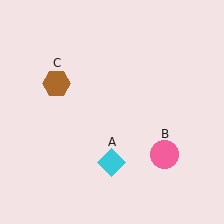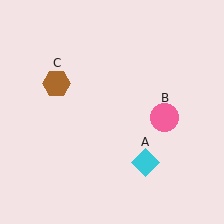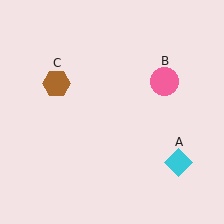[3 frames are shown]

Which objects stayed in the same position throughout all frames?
Brown hexagon (object C) remained stationary.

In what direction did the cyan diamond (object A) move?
The cyan diamond (object A) moved right.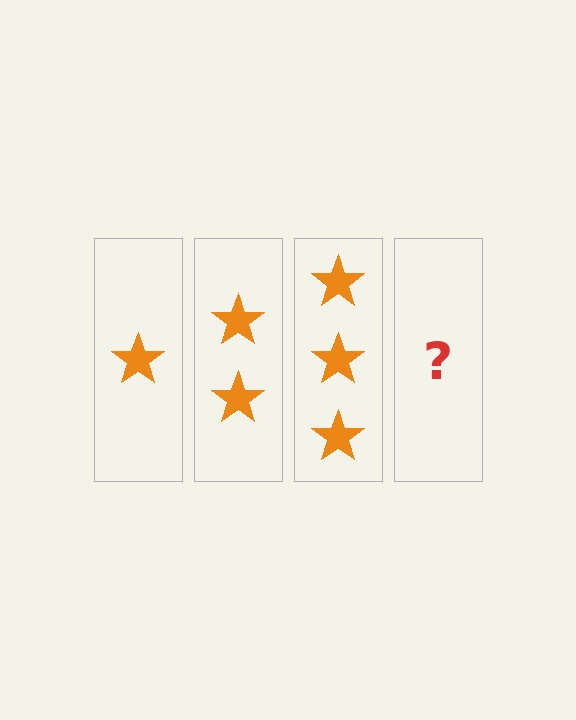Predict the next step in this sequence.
The next step is 4 stars.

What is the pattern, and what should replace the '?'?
The pattern is that each step adds one more star. The '?' should be 4 stars.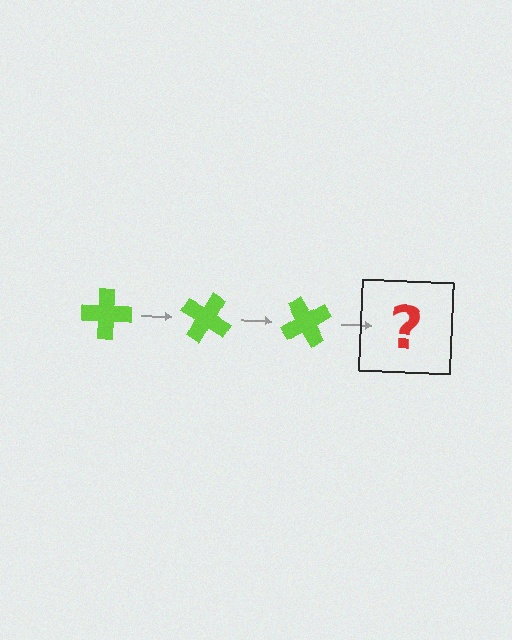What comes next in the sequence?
The next element should be a lime cross rotated 90 degrees.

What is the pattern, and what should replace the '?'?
The pattern is that the cross rotates 30 degrees each step. The '?' should be a lime cross rotated 90 degrees.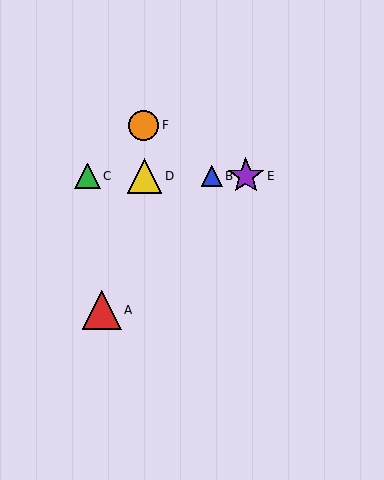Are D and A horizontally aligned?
No, D is at y≈176 and A is at y≈310.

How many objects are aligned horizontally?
4 objects (B, C, D, E) are aligned horizontally.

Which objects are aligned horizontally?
Objects B, C, D, E are aligned horizontally.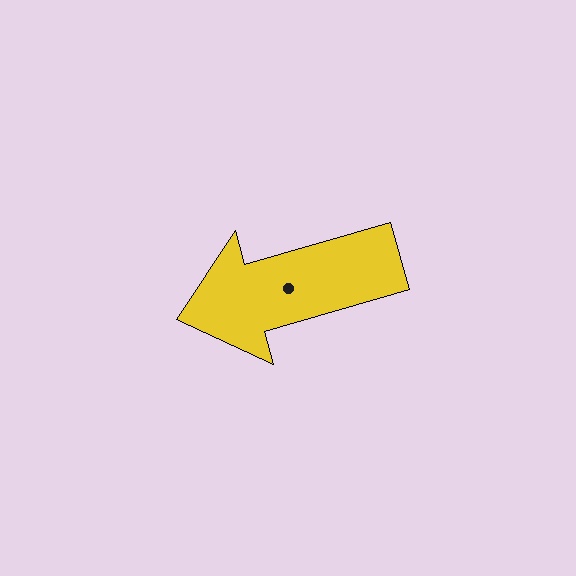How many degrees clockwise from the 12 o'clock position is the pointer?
Approximately 254 degrees.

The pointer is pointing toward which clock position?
Roughly 8 o'clock.